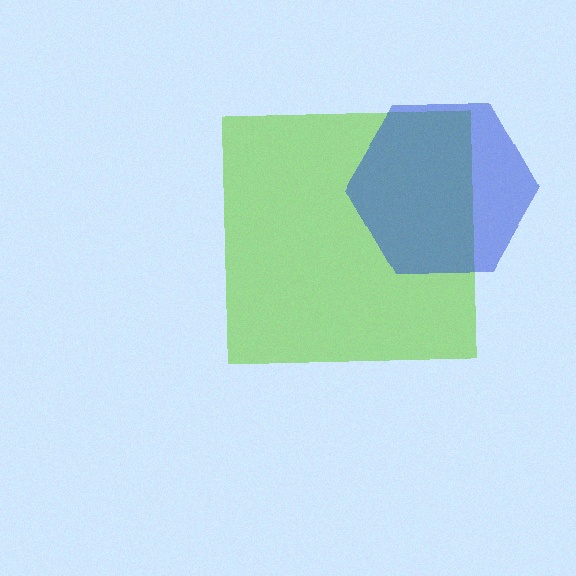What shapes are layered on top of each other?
The layered shapes are: a lime square, a blue hexagon.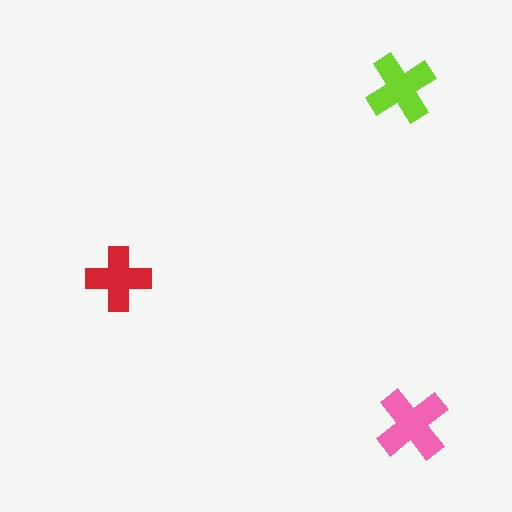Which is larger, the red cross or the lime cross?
The lime one.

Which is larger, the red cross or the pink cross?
The pink one.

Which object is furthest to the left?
The red cross is leftmost.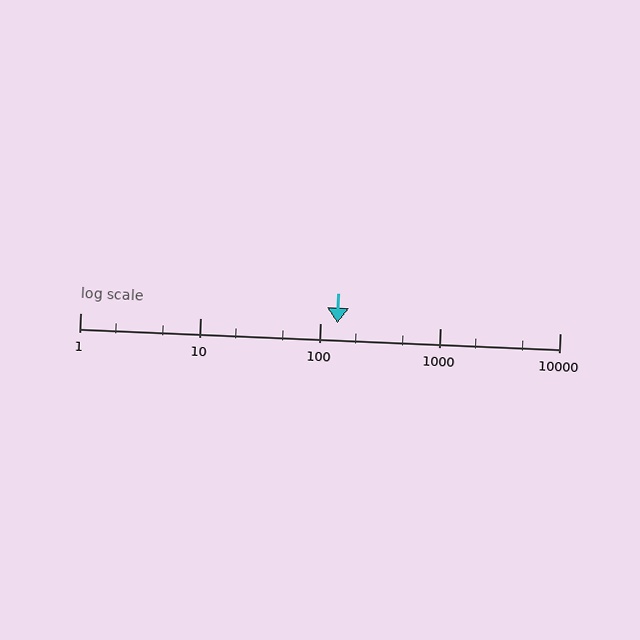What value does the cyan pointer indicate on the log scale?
The pointer indicates approximately 140.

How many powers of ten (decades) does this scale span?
The scale spans 4 decades, from 1 to 10000.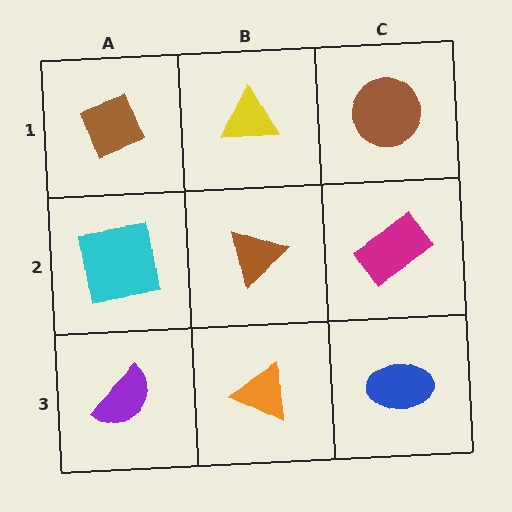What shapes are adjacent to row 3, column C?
A magenta rectangle (row 2, column C), an orange triangle (row 3, column B).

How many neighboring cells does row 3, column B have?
3.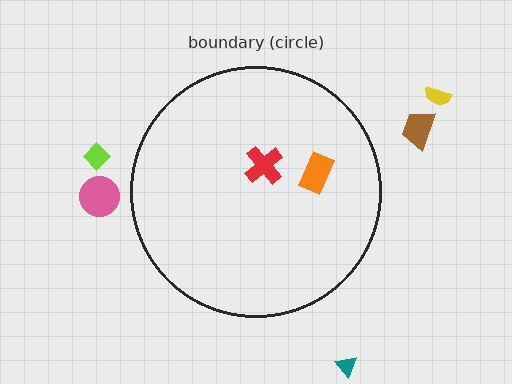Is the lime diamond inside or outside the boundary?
Outside.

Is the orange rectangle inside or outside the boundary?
Inside.